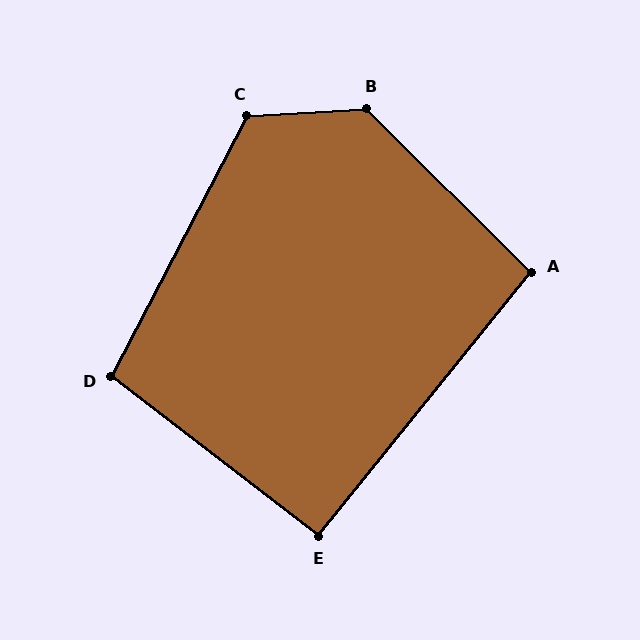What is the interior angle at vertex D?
Approximately 100 degrees (obtuse).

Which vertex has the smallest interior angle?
E, at approximately 91 degrees.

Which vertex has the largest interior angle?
B, at approximately 132 degrees.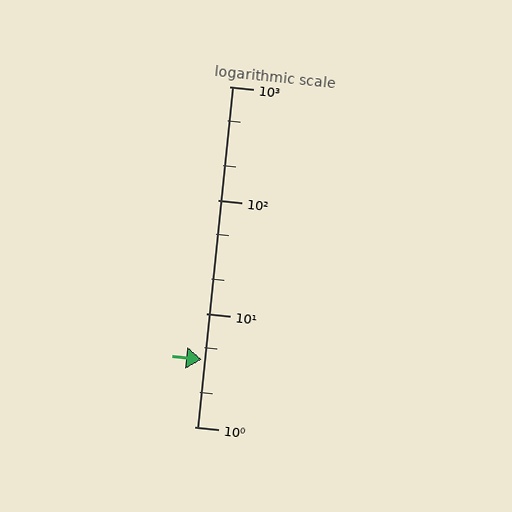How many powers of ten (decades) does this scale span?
The scale spans 3 decades, from 1 to 1000.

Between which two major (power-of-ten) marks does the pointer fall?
The pointer is between 1 and 10.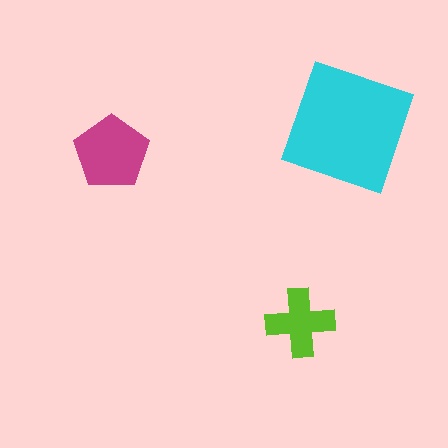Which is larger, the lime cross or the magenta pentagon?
The magenta pentagon.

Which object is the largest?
The cyan square.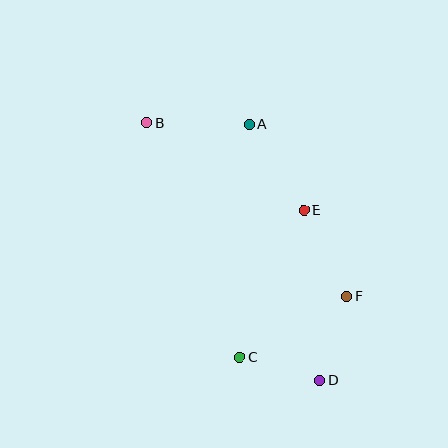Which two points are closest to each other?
Points C and D are closest to each other.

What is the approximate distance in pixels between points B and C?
The distance between B and C is approximately 252 pixels.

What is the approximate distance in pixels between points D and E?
The distance between D and E is approximately 171 pixels.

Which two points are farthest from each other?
Points B and D are farthest from each other.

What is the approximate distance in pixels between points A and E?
The distance between A and E is approximately 102 pixels.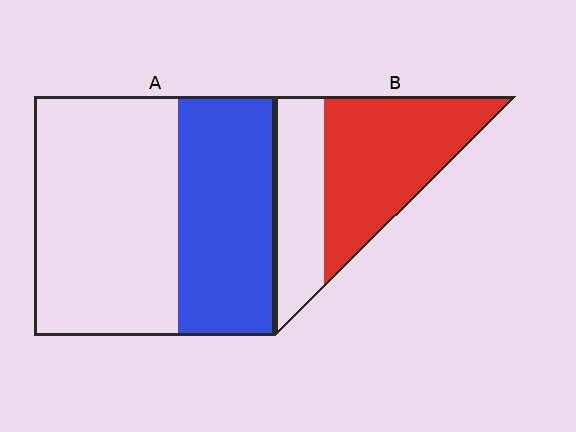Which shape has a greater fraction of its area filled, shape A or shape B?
Shape B.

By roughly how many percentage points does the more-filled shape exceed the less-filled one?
By roughly 25 percentage points (B over A).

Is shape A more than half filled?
No.